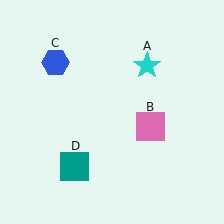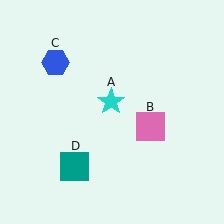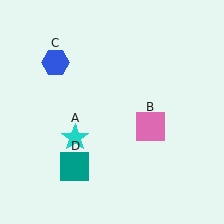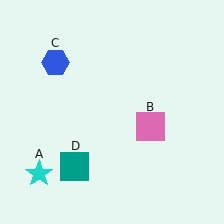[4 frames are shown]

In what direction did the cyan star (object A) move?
The cyan star (object A) moved down and to the left.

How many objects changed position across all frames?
1 object changed position: cyan star (object A).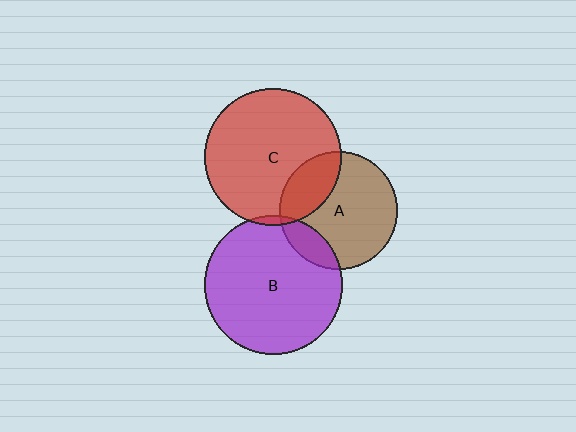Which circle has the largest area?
Circle B (purple).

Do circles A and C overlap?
Yes.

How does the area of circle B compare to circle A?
Approximately 1.4 times.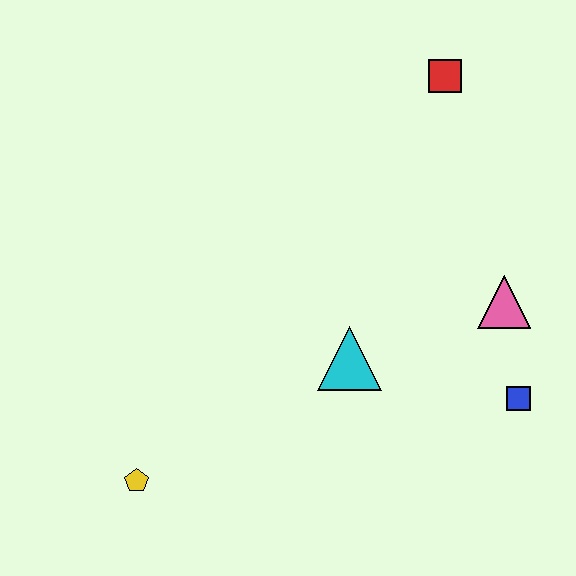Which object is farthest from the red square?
The yellow pentagon is farthest from the red square.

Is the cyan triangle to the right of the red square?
No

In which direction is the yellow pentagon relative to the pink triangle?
The yellow pentagon is to the left of the pink triangle.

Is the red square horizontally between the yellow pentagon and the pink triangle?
Yes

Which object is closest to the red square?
The pink triangle is closest to the red square.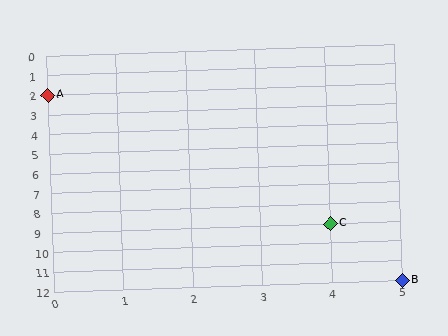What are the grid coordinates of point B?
Point B is at grid coordinates (5, 12).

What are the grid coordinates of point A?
Point A is at grid coordinates (0, 2).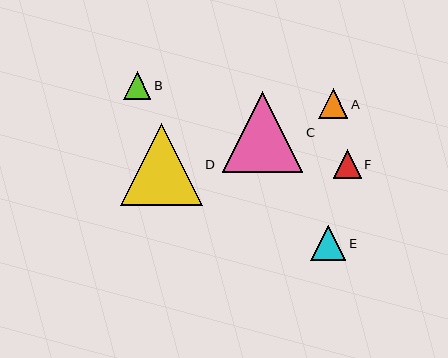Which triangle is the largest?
Triangle D is the largest with a size of approximately 82 pixels.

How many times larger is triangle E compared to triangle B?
Triangle E is approximately 1.3 times the size of triangle B.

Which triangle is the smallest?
Triangle B is the smallest with a size of approximately 28 pixels.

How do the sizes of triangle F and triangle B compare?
Triangle F and triangle B are approximately the same size.